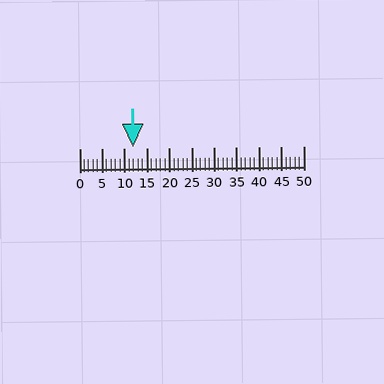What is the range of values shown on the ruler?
The ruler shows values from 0 to 50.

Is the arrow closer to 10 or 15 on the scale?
The arrow is closer to 10.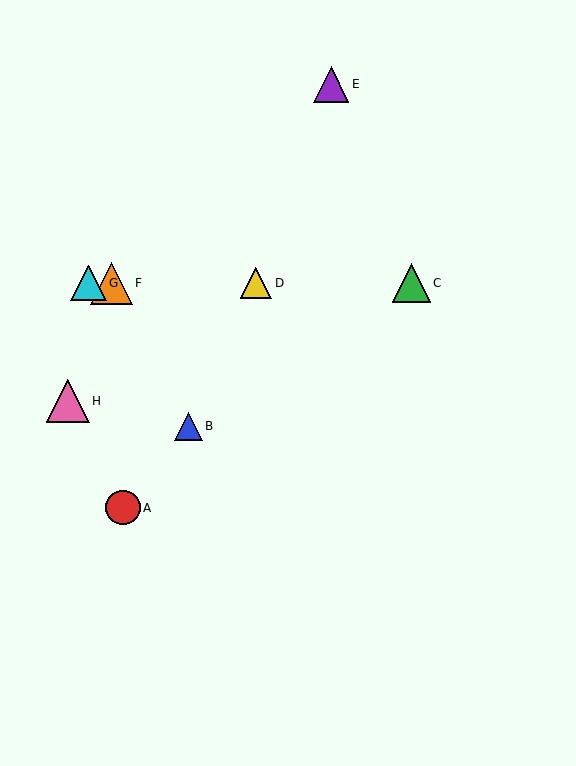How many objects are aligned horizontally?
4 objects (C, D, F, G) are aligned horizontally.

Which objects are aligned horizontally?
Objects C, D, F, G are aligned horizontally.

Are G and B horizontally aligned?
No, G is at y≈283 and B is at y≈426.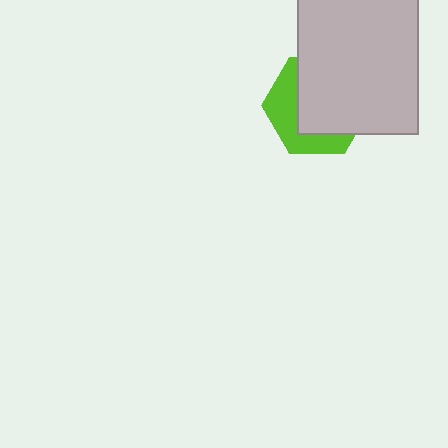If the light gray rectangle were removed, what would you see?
You would see the complete lime hexagon.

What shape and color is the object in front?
The object in front is a light gray rectangle.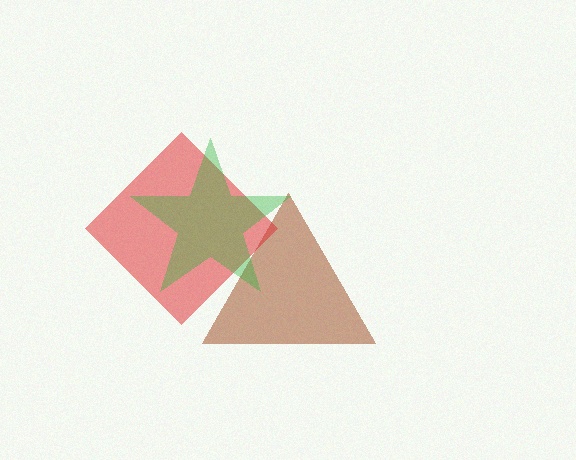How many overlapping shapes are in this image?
There are 3 overlapping shapes in the image.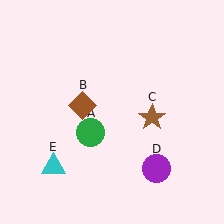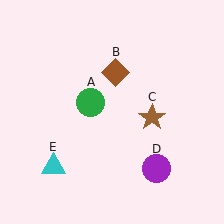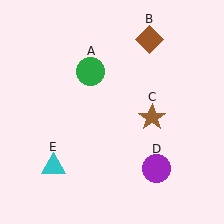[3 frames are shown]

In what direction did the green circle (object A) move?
The green circle (object A) moved up.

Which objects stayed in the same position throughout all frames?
Brown star (object C) and purple circle (object D) and cyan triangle (object E) remained stationary.